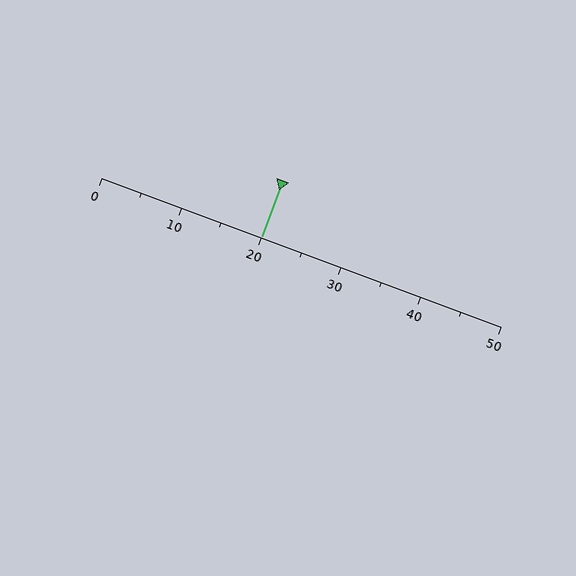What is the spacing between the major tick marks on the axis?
The major ticks are spaced 10 apart.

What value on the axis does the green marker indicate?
The marker indicates approximately 20.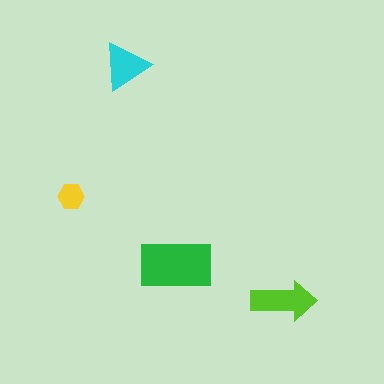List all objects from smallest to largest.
The yellow hexagon, the cyan triangle, the lime arrow, the green rectangle.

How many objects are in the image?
There are 4 objects in the image.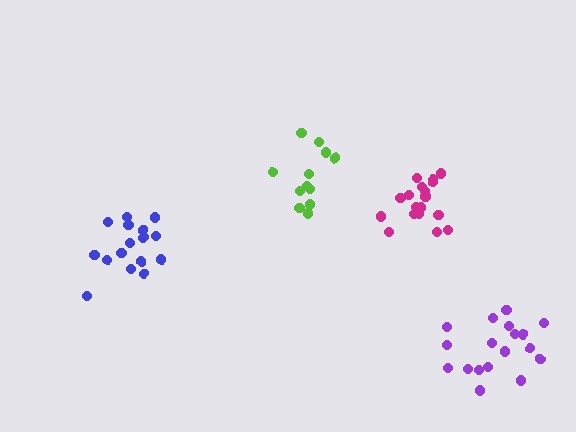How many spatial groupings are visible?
There are 4 spatial groupings.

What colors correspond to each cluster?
The clusters are colored: magenta, lime, blue, purple.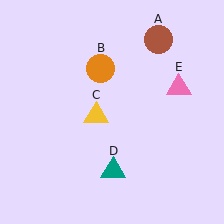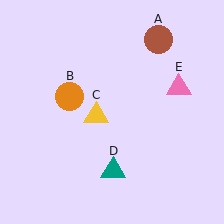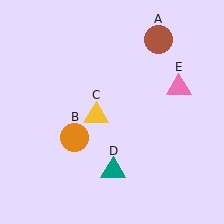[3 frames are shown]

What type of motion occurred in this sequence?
The orange circle (object B) rotated counterclockwise around the center of the scene.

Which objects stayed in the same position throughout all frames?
Brown circle (object A) and yellow triangle (object C) and teal triangle (object D) and pink triangle (object E) remained stationary.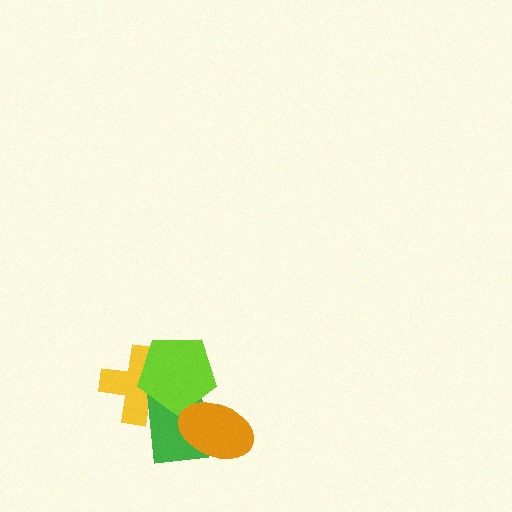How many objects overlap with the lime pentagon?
3 objects overlap with the lime pentagon.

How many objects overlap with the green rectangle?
3 objects overlap with the green rectangle.